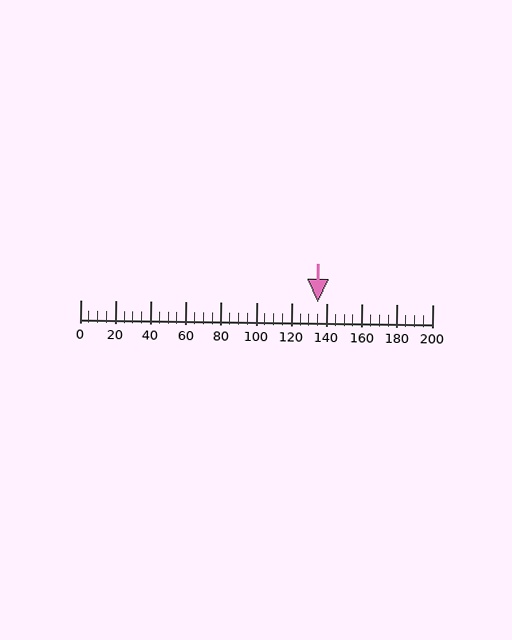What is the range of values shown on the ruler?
The ruler shows values from 0 to 200.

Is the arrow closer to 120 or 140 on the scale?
The arrow is closer to 140.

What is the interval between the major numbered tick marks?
The major tick marks are spaced 20 units apart.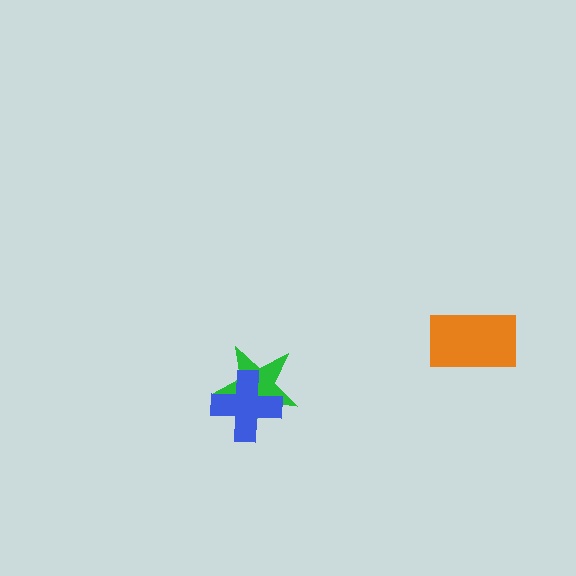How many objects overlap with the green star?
1 object overlaps with the green star.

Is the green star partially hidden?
Yes, it is partially covered by another shape.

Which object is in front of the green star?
The blue cross is in front of the green star.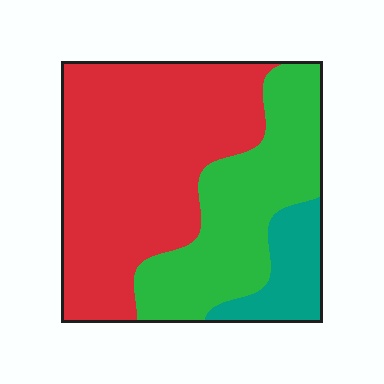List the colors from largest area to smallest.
From largest to smallest: red, green, teal.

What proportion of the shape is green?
Green takes up about one third (1/3) of the shape.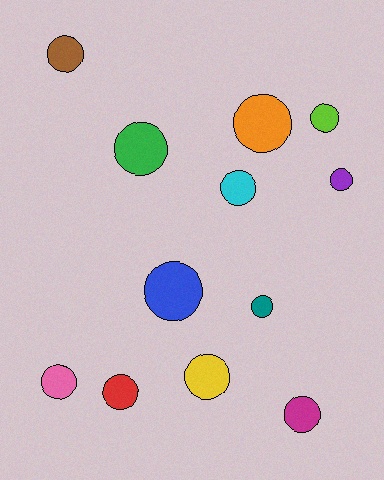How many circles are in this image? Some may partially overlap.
There are 12 circles.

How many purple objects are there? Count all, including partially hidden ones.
There is 1 purple object.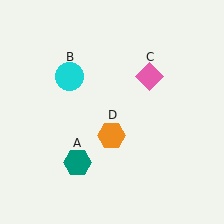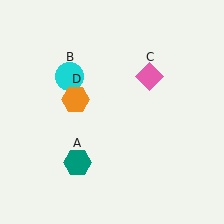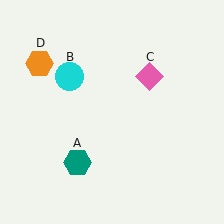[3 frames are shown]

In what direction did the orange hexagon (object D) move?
The orange hexagon (object D) moved up and to the left.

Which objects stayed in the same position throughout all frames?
Teal hexagon (object A) and cyan circle (object B) and pink diamond (object C) remained stationary.